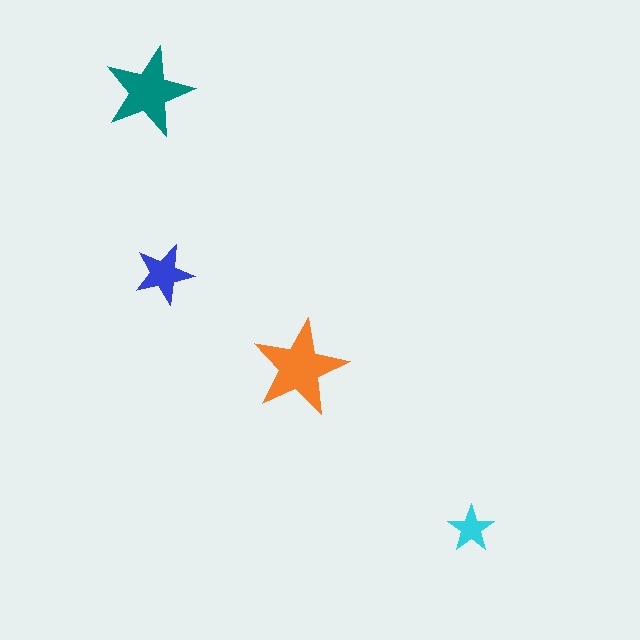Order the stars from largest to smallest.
the orange one, the teal one, the blue one, the cyan one.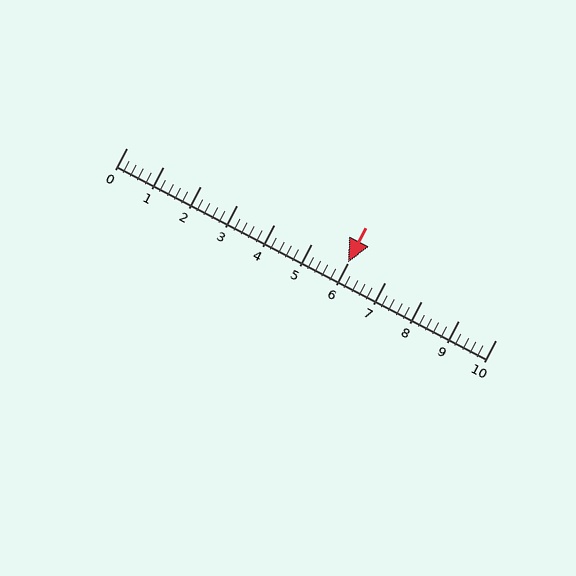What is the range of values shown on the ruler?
The ruler shows values from 0 to 10.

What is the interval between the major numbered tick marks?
The major tick marks are spaced 1 units apart.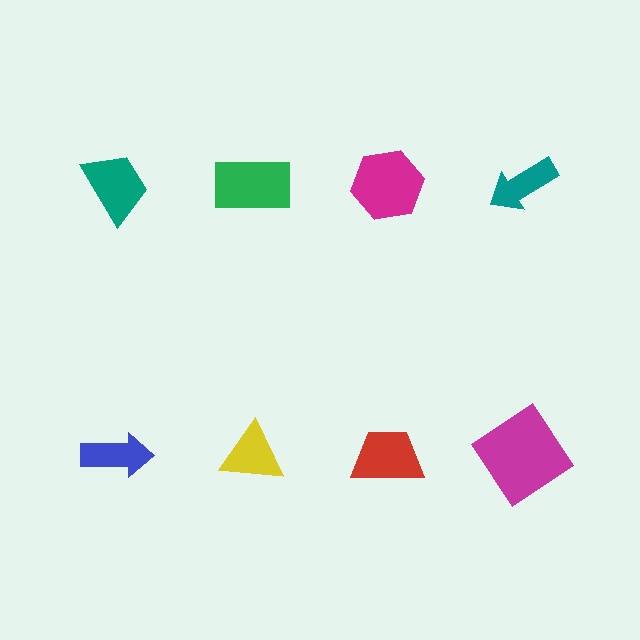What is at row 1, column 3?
A magenta hexagon.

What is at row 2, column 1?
A blue arrow.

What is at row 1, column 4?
A teal arrow.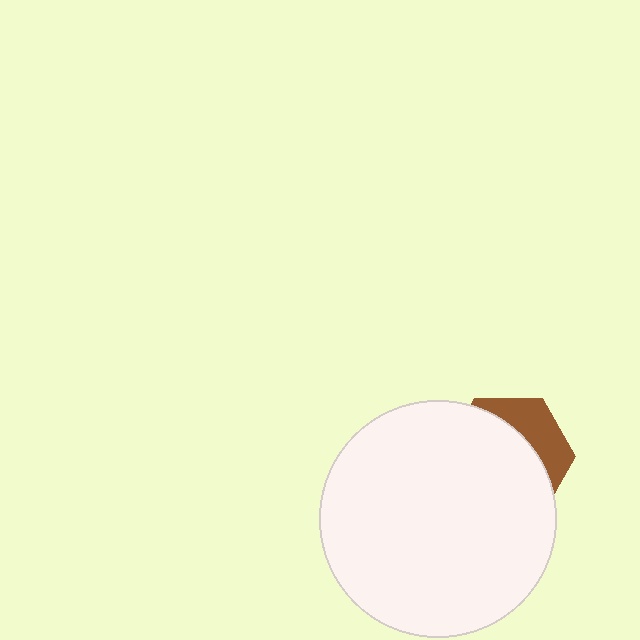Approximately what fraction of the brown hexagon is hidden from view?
Roughly 70% of the brown hexagon is hidden behind the white circle.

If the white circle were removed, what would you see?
You would see the complete brown hexagon.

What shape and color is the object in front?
The object in front is a white circle.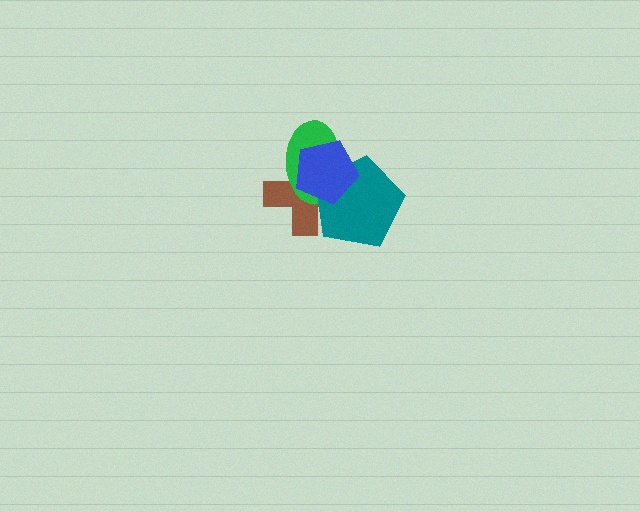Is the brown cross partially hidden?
Yes, it is partially covered by another shape.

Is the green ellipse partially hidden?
Yes, it is partially covered by another shape.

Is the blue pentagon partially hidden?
No, no other shape covers it.